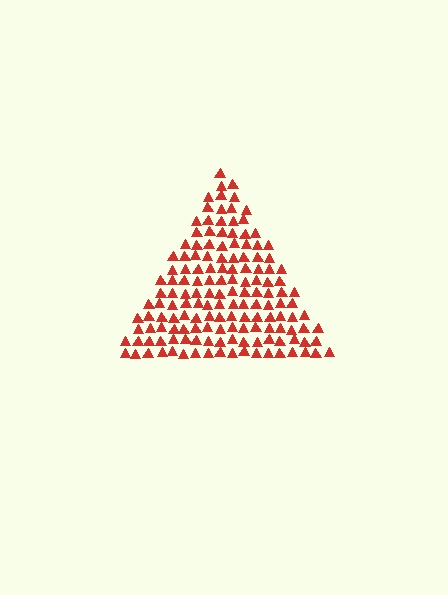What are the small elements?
The small elements are triangles.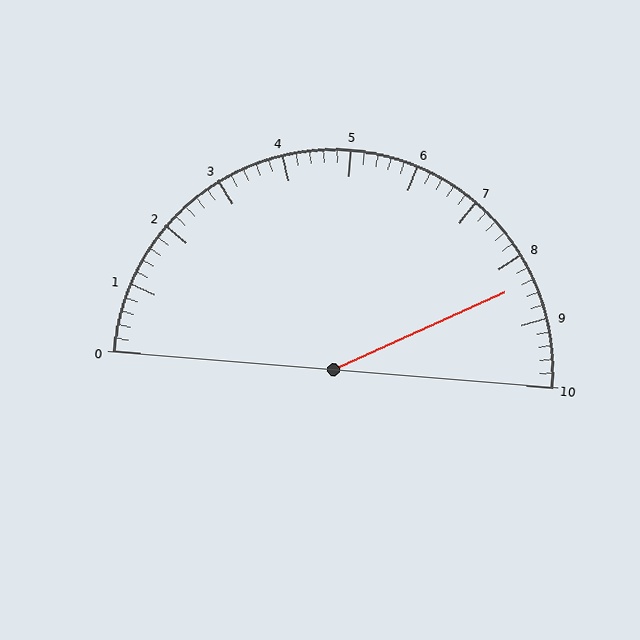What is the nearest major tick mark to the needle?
The nearest major tick mark is 8.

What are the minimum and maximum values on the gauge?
The gauge ranges from 0 to 10.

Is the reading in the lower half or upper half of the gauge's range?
The reading is in the upper half of the range (0 to 10).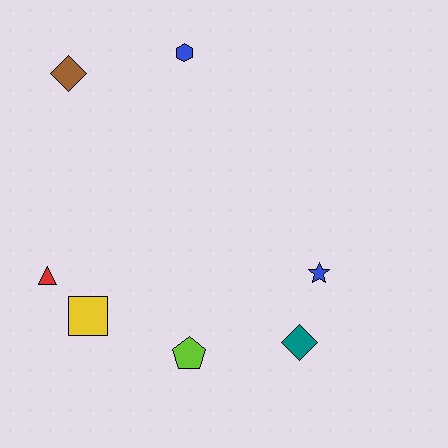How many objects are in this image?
There are 7 objects.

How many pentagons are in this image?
There is 1 pentagon.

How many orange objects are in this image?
There are no orange objects.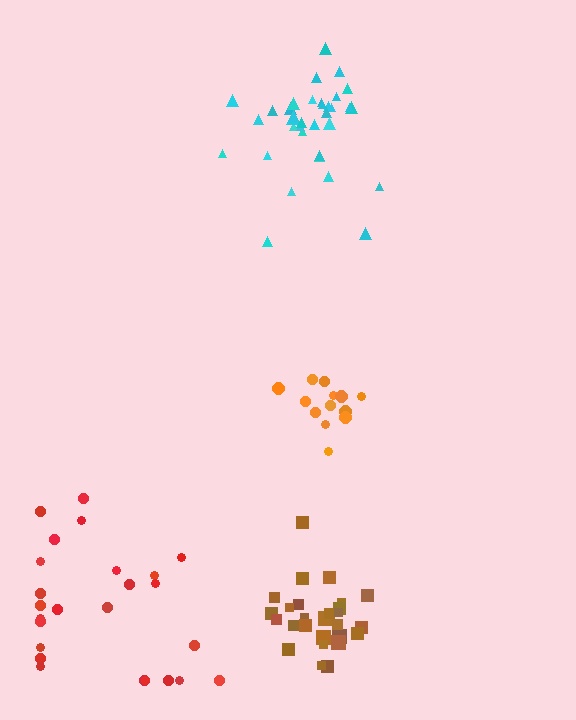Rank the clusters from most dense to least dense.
brown, orange, cyan, red.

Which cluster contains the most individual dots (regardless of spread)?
Cyan (35).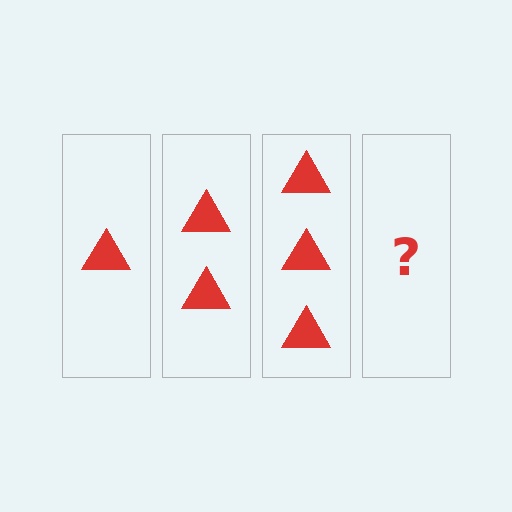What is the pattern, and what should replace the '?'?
The pattern is that each step adds one more triangle. The '?' should be 4 triangles.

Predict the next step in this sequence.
The next step is 4 triangles.